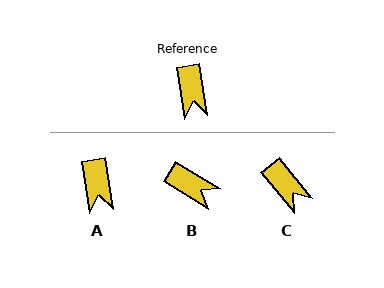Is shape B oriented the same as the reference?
No, it is off by about 50 degrees.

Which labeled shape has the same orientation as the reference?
A.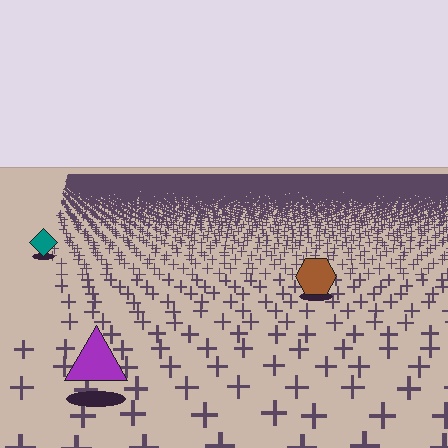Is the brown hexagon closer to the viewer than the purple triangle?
No. The purple triangle is closer — you can tell from the texture gradient: the ground texture is coarser near it.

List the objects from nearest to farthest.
From nearest to farthest: the purple triangle, the brown hexagon, the teal diamond.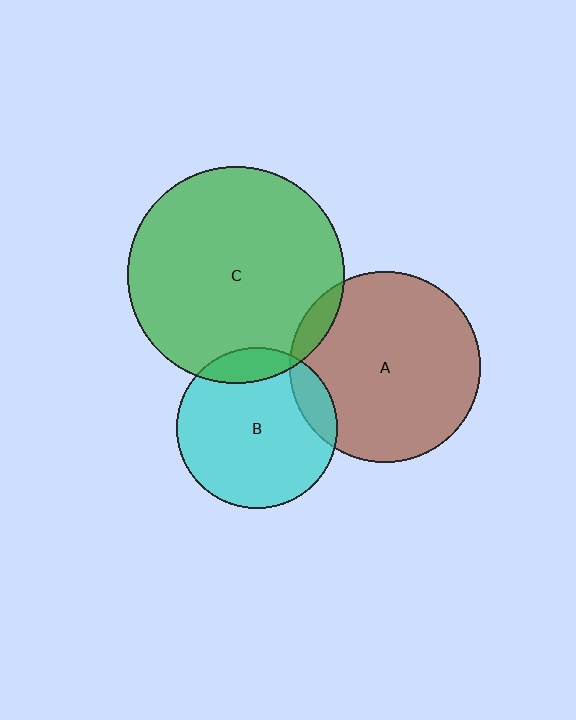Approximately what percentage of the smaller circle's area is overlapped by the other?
Approximately 5%.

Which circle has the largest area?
Circle C (green).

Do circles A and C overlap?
Yes.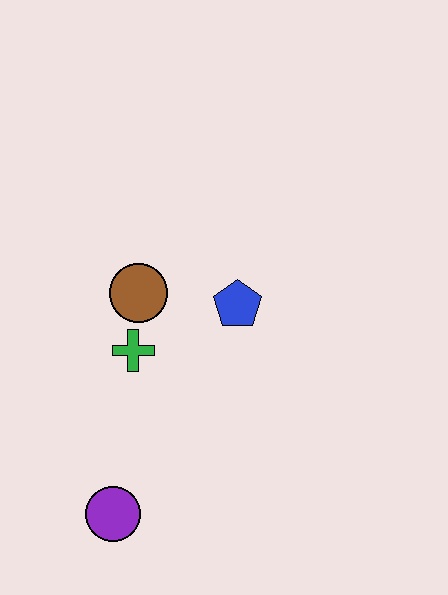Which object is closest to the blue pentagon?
The brown circle is closest to the blue pentagon.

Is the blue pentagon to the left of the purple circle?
No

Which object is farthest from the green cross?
The purple circle is farthest from the green cross.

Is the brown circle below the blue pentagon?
No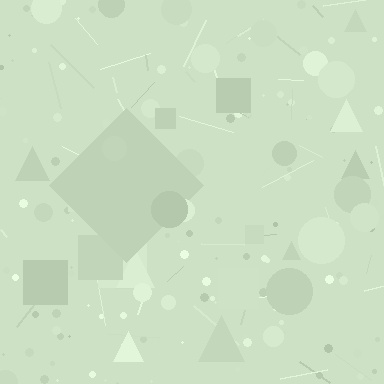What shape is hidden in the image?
A diamond is hidden in the image.